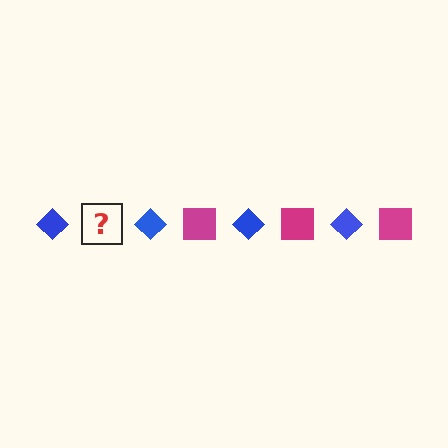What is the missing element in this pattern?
The missing element is a magenta square.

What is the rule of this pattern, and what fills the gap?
The rule is that the pattern alternates between blue diamond and magenta square. The gap should be filled with a magenta square.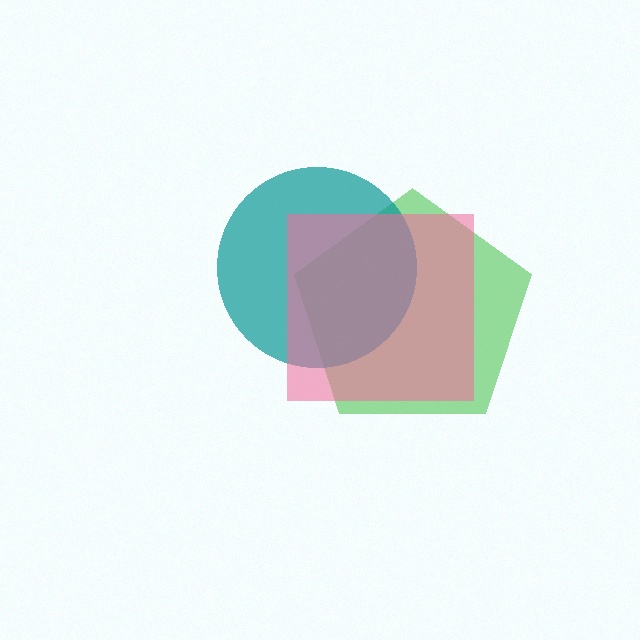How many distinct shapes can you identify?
There are 3 distinct shapes: a green pentagon, a teal circle, a pink square.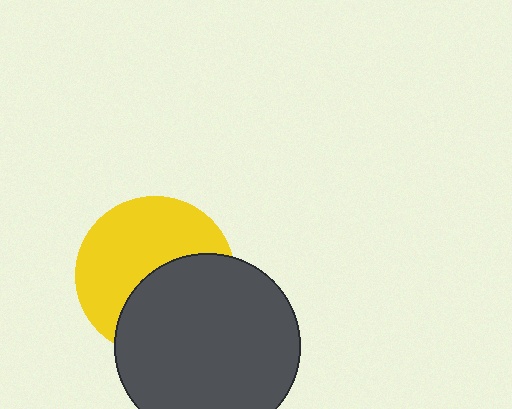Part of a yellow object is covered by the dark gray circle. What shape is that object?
It is a circle.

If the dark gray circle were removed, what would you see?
You would see the complete yellow circle.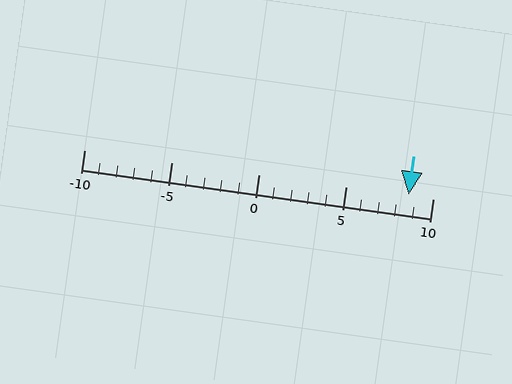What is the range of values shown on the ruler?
The ruler shows values from -10 to 10.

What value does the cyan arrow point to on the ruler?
The cyan arrow points to approximately 9.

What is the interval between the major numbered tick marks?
The major tick marks are spaced 5 units apart.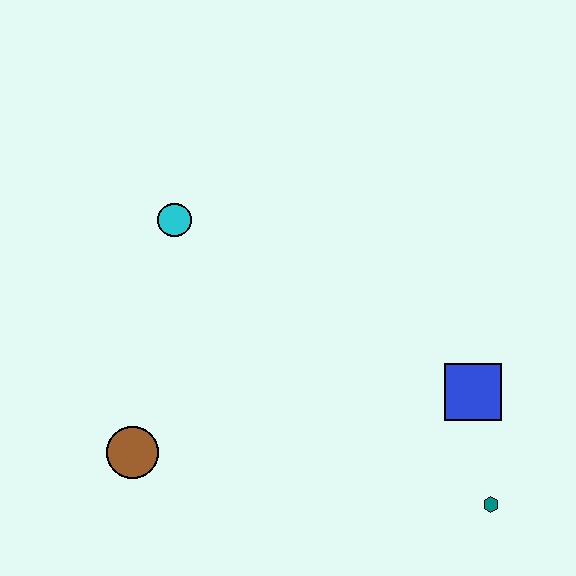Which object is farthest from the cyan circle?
The teal hexagon is farthest from the cyan circle.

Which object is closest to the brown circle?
The cyan circle is closest to the brown circle.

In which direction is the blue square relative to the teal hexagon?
The blue square is above the teal hexagon.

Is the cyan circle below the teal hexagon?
No